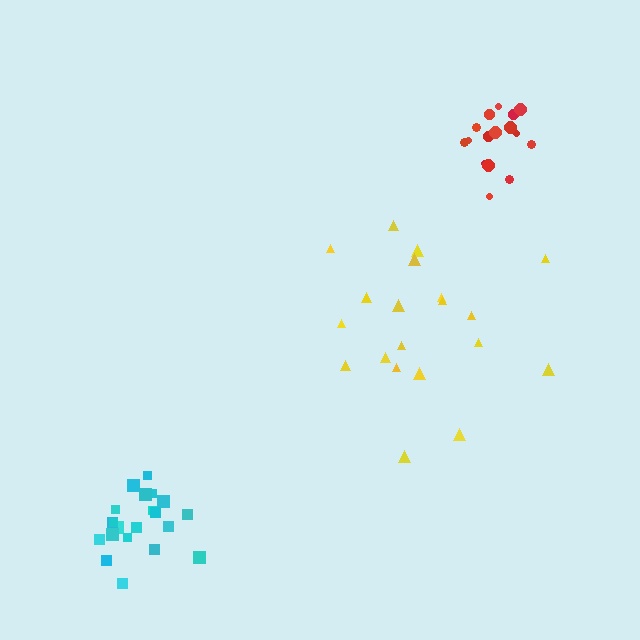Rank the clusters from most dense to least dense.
red, cyan, yellow.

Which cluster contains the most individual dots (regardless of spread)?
Cyan (21).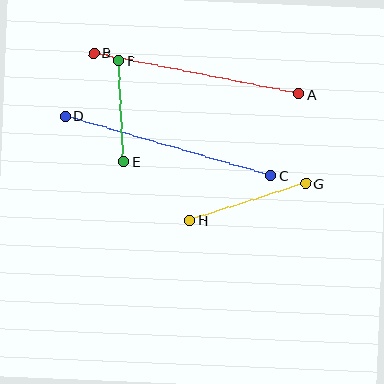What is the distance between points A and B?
The distance is approximately 209 pixels.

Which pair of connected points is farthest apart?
Points C and D are farthest apart.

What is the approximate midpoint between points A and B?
The midpoint is at approximately (196, 74) pixels.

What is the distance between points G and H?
The distance is approximately 122 pixels.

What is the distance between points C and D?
The distance is approximately 214 pixels.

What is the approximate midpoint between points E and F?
The midpoint is at approximately (121, 111) pixels.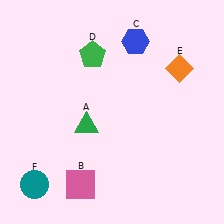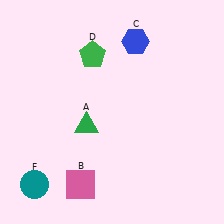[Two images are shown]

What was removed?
The orange diamond (E) was removed in Image 2.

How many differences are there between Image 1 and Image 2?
There is 1 difference between the two images.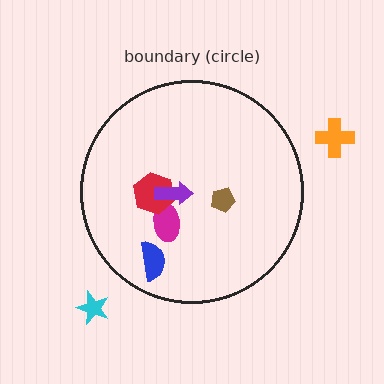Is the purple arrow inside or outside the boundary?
Inside.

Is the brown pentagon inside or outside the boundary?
Inside.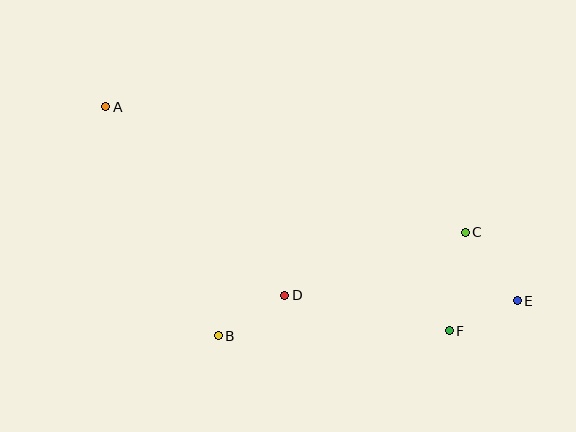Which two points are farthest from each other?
Points A and E are farthest from each other.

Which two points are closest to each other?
Points E and F are closest to each other.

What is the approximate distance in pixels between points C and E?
The distance between C and E is approximately 86 pixels.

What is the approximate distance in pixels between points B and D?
The distance between B and D is approximately 78 pixels.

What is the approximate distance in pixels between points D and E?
The distance between D and E is approximately 233 pixels.